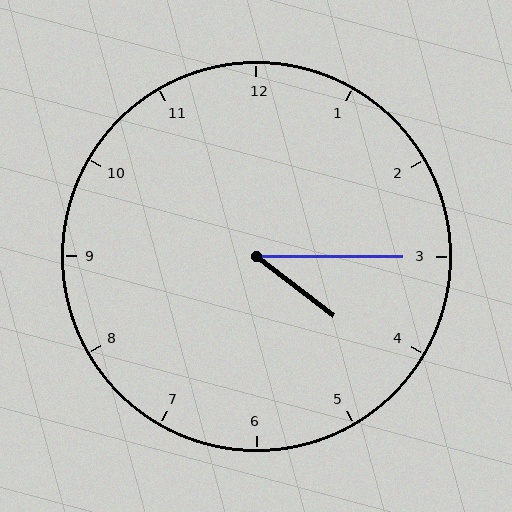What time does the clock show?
4:15.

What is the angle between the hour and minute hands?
Approximately 38 degrees.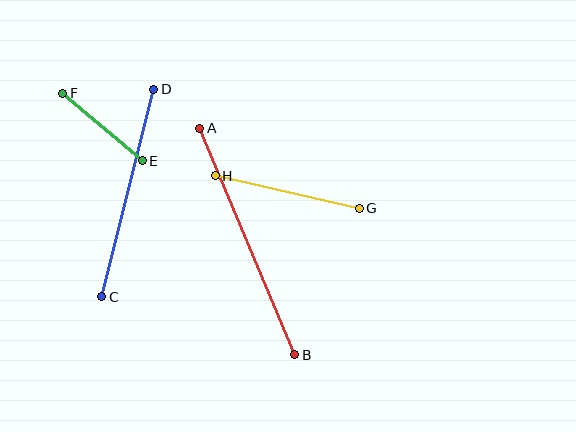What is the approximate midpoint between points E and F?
The midpoint is at approximately (102, 127) pixels.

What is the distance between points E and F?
The distance is approximately 104 pixels.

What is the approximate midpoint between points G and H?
The midpoint is at approximately (287, 192) pixels.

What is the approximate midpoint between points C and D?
The midpoint is at approximately (128, 193) pixels.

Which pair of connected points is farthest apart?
Points A and B are farthest apart.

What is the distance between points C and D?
The distance is approximately 214 pixels.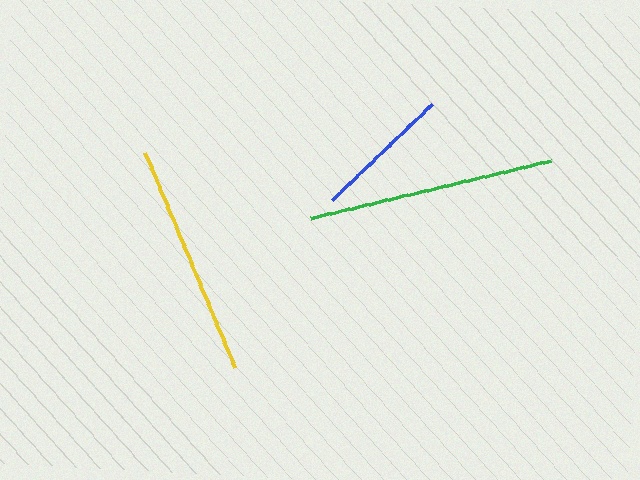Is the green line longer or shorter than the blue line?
The green line is longer than the blue line.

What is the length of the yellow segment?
The yellow segment is approximately 233 pixels long.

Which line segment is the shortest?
The blue line is the shortest at approximately 139 pixels.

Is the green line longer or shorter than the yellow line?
The green line is longer than the yellow line.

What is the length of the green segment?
The green segment is approximately 248 pixels long.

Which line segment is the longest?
The green line is the longest at approximately 248 pixels.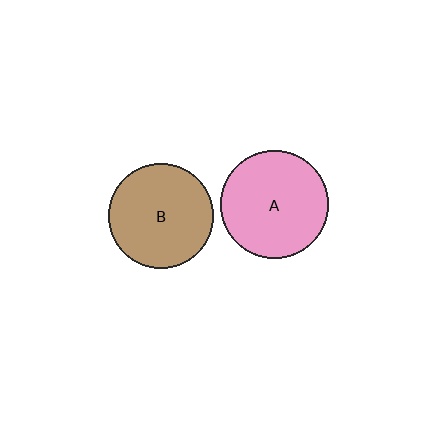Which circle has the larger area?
Circle A (pink).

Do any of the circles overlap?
No, none of the circles overlap.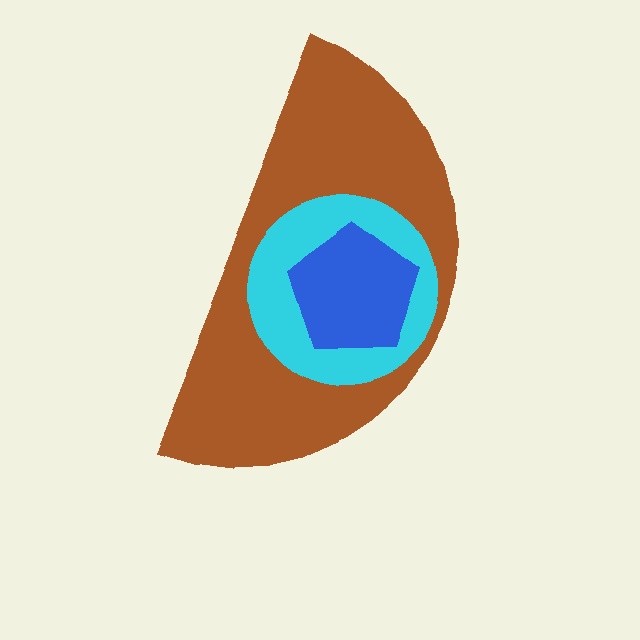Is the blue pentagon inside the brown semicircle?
Yes.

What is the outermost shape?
The brown semicircle.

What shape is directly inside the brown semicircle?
The cyan circle.